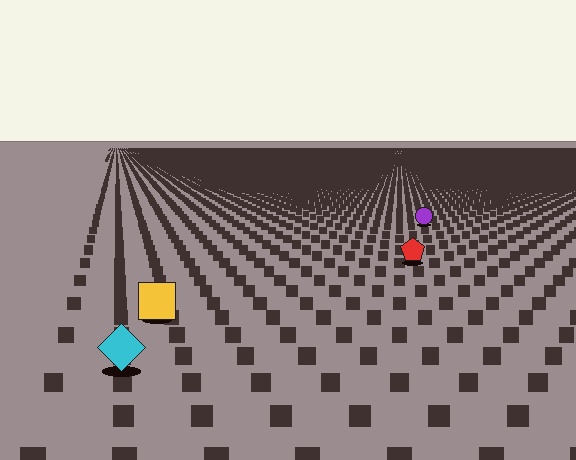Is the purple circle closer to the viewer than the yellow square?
No. The yellow square is closer — you can tell from the texture gradient: the ground texture is coarser near it.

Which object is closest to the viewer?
The cyan diamond is closest. The texture marks near it are larger and more spread out.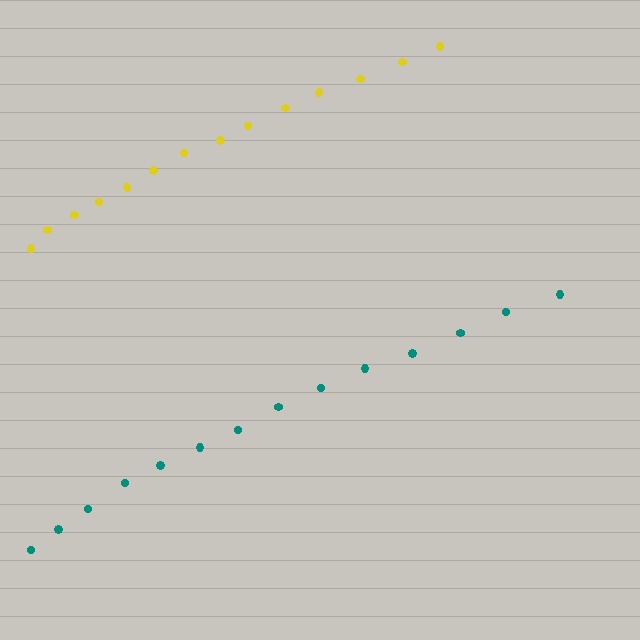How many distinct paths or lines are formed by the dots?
There are 2 distinct paths.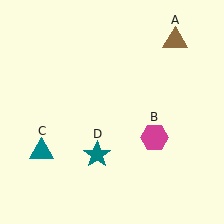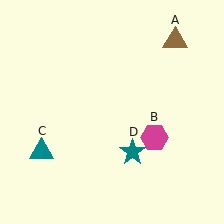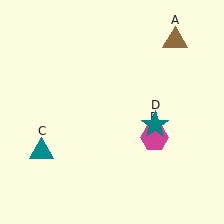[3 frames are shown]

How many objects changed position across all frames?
1 object changed position: teal star (object D).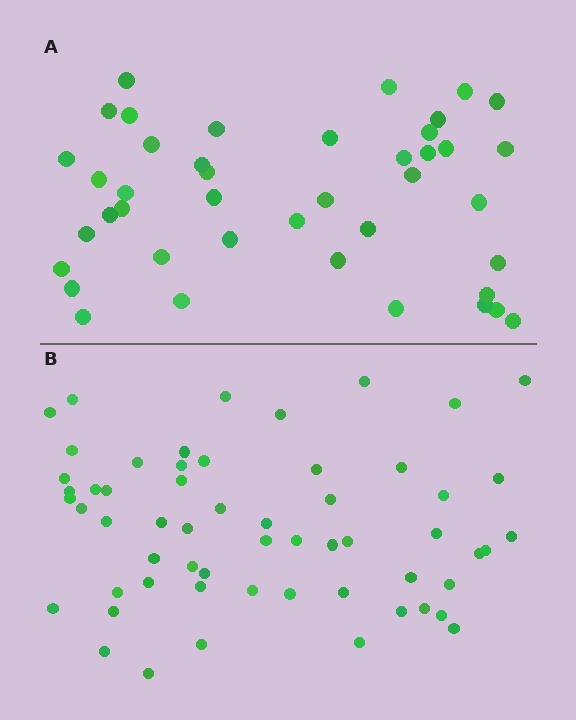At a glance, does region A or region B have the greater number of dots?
Region B (the bottom region) has more dots.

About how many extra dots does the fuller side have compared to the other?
Region B has approximately 15 more dots than region A.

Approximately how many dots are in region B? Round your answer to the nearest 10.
About 60 dots. (The exact count is 58, which rounds to 60.)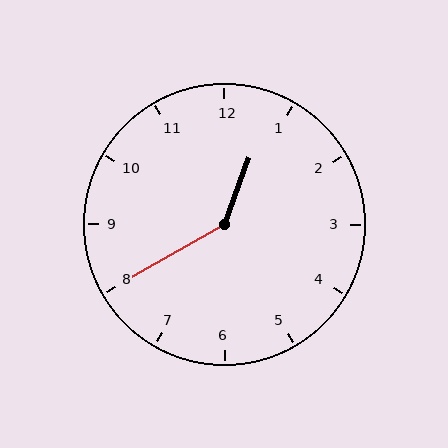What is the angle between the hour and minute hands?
Approximately 140 degrees.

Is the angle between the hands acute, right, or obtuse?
It is obtuse.